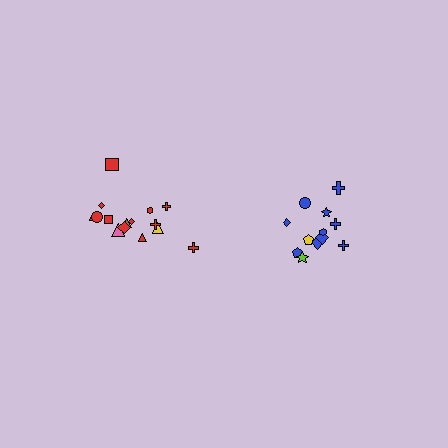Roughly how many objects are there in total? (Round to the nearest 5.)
Roughly 25 objects in total.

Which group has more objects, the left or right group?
The left group.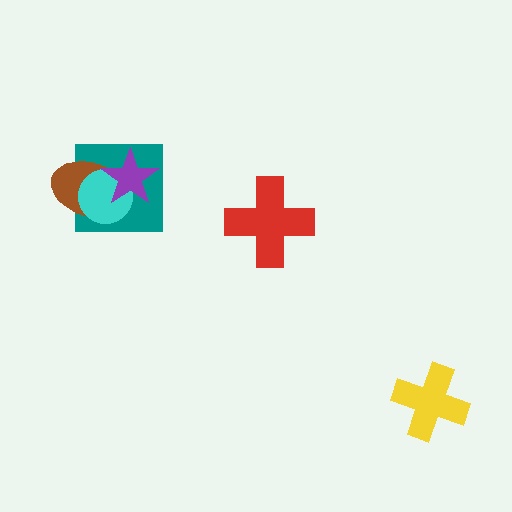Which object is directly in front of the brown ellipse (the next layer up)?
The cyan circle is directly in front of the brown ellipse.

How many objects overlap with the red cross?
0 objects overlap with the red cross.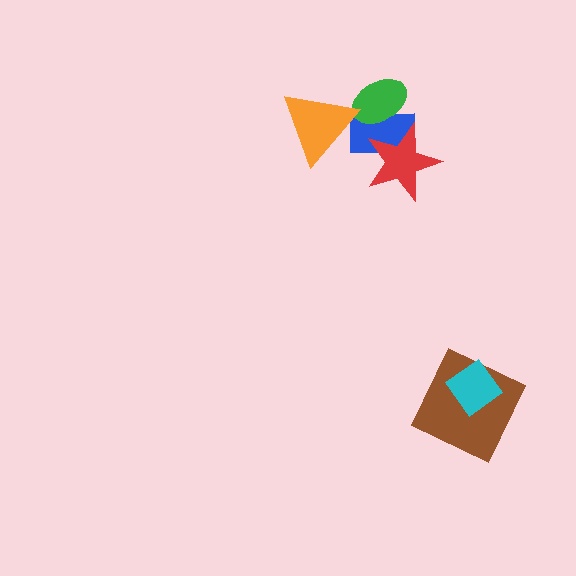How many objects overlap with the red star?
1 object overlaps with the red star.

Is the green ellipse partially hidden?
Yes, it is partially covered by another shape.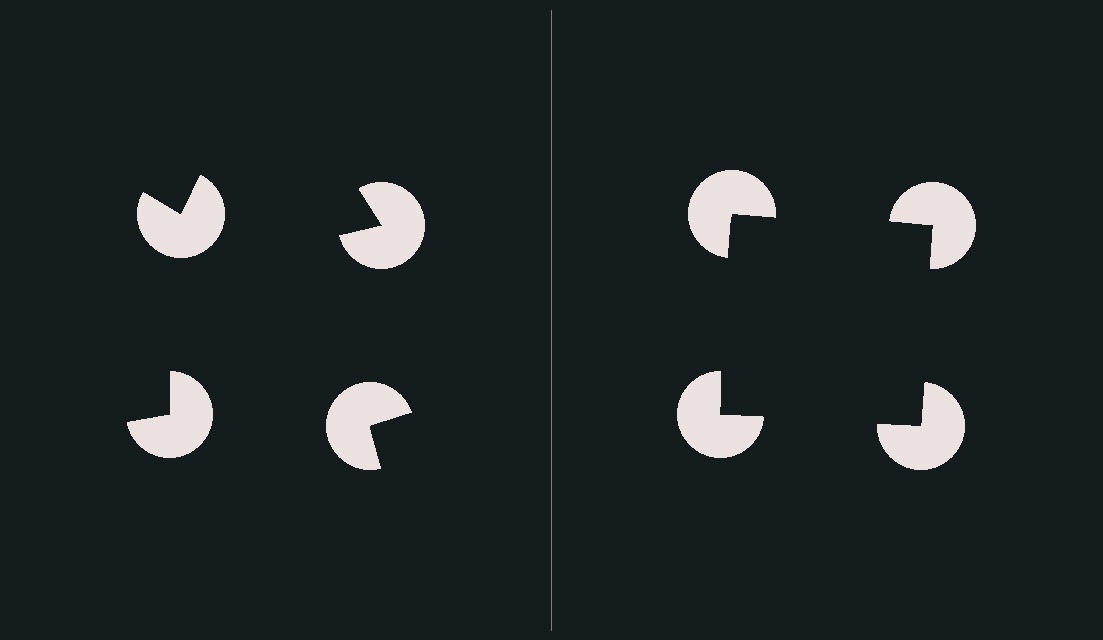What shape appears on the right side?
An illusory square.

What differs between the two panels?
The pac-man discs are positioned identically on both sides; only the wedge orientations differ. On the right they align to a square; on the left they are misaligned.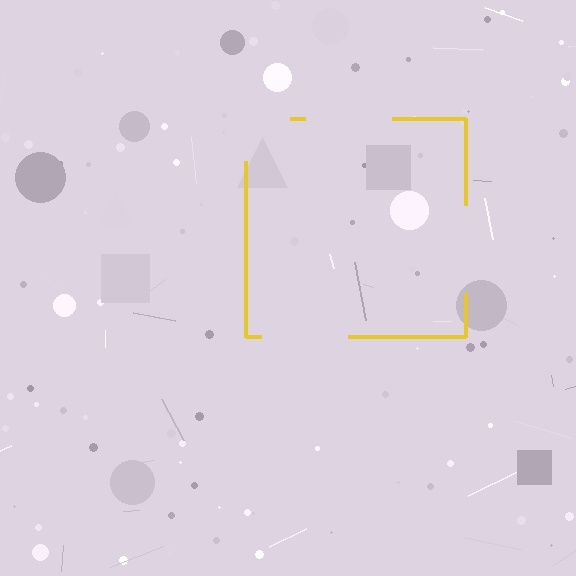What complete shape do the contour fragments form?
The contour fragments form a square.